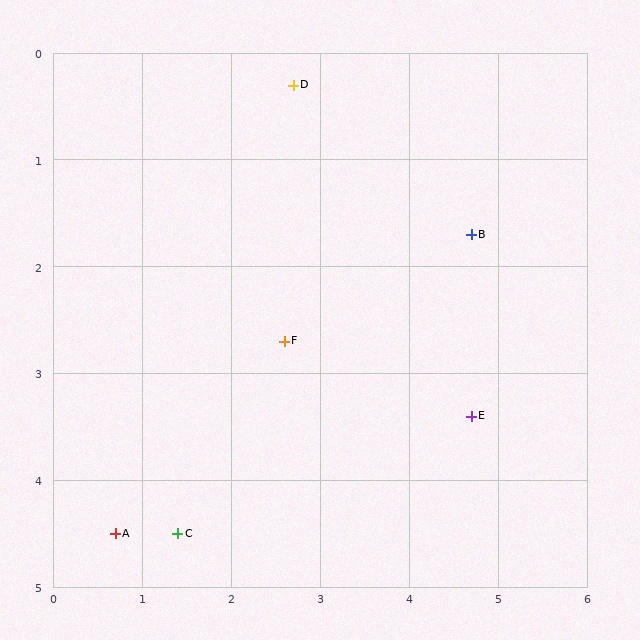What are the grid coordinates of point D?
Point D is at approximately (2.7, 0.3).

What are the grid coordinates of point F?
Point F is at approximately (2.6, 2.7).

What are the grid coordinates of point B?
Point B is at approximately (4.7, 1.7).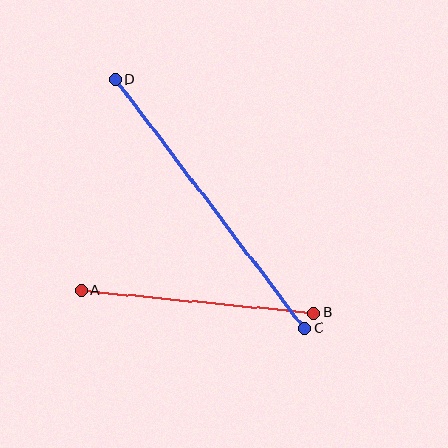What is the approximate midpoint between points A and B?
The midpoint is at approximately (198, 302) pixels.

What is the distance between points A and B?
The distance is approximately 234 pixels.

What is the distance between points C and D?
The distance is approximately 312 pixels.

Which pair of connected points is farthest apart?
Points C and D are farthest apart.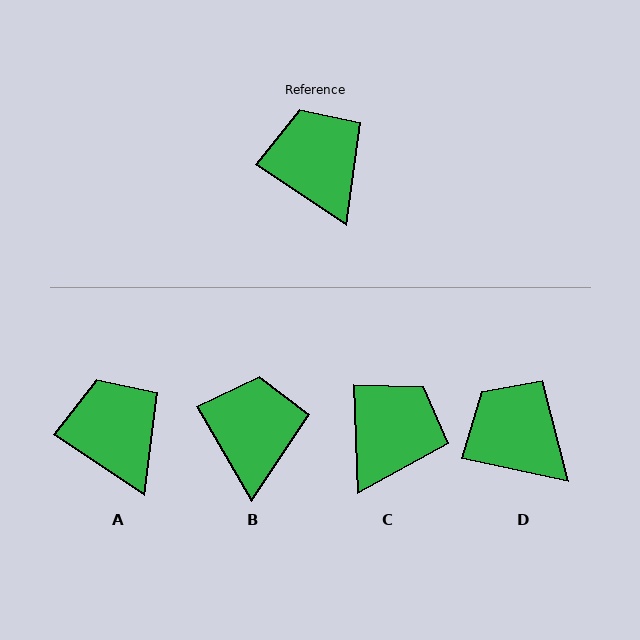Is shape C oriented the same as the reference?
No, it is off by about 54 degrees.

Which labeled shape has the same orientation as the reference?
A.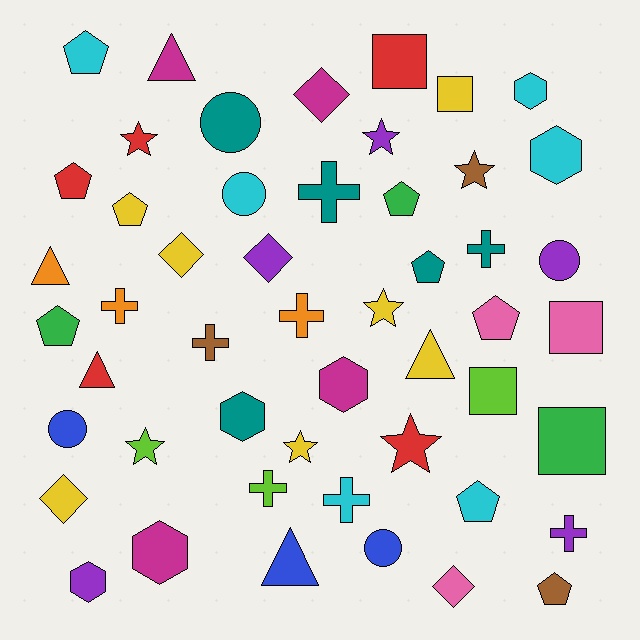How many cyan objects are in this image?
There are 6 cyan objects.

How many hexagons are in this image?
There are 6 hexagons.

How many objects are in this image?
There are 50 objects.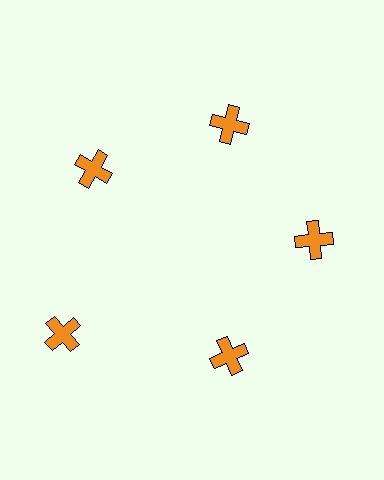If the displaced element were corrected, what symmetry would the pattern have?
It would have 5-fold rotational symmetry — the pattern would map onto itself every 72 degrees.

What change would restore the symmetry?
The symmetry would be restored by moving it inward, back onto the ring so that all 5 crosses sit at equal angles and equal distance from the center.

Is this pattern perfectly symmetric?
No. The 5 orange crosses are arranged in a ring, but one element near the 8 o'clock position is pushed outward from the center, breaking the 5-fold rotational symmetry.